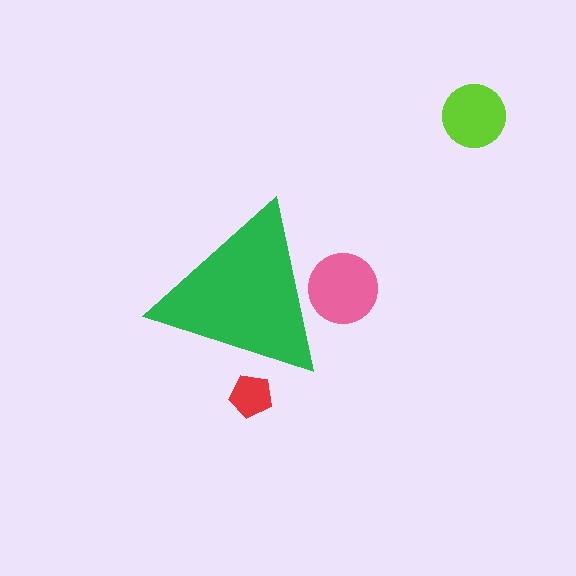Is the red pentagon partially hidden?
Yes, the red pentagon is partially hidden behind the green triangle.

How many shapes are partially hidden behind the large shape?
2 shapes are partially hidden.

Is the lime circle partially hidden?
No, the lime circle is fully visible.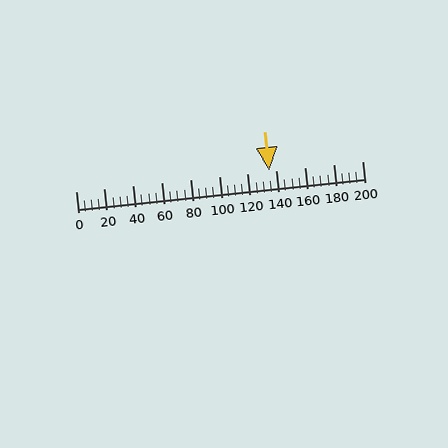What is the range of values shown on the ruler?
The ruler shows values from 0 to 200.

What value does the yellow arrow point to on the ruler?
The yellow arrow points to approximately 135.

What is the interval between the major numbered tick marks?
The major tick marks are spaced 20 units apart.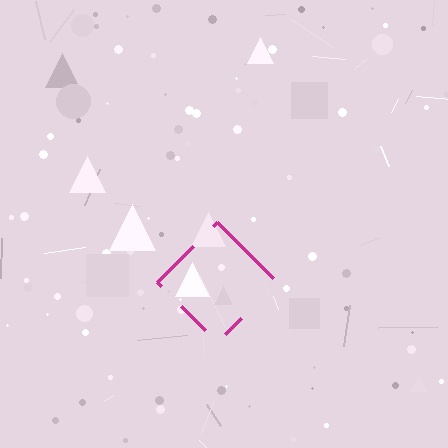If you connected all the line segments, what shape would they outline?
They would outline a diamond.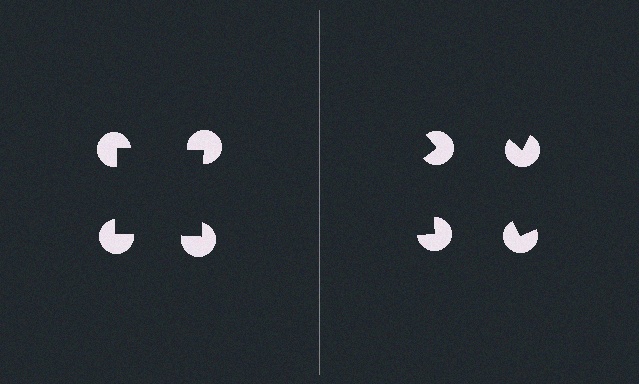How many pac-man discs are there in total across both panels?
8 — 4 on each side.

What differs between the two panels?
The pac-man discs are positioned identically on both sides; only the wedge orientations differ. On the left they align to a square; on the right they are misaligned.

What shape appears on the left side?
An illusory square.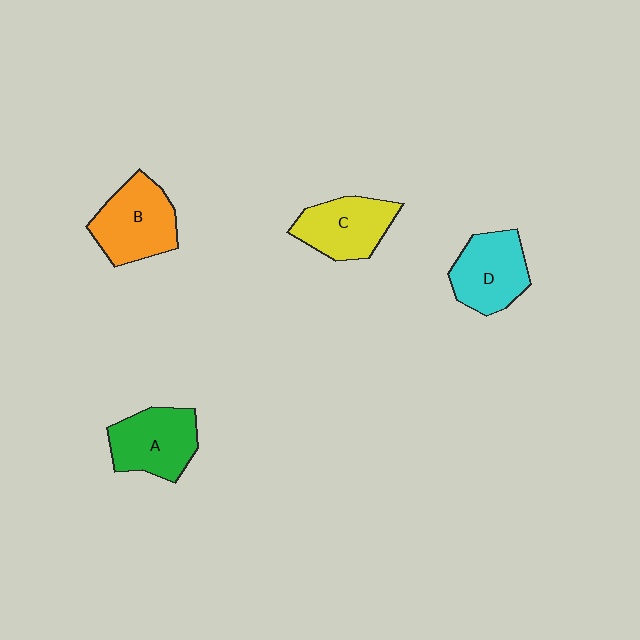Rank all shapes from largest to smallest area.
From largest to smallest: B (orange), A (green), D (cyan), C (yellow).